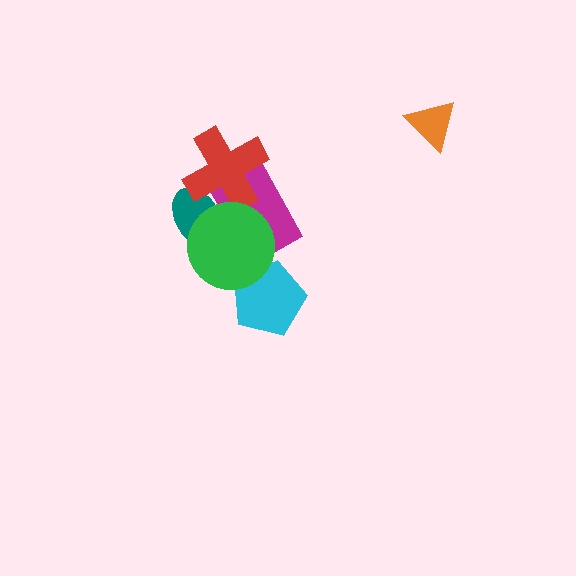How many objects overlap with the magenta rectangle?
3 objects overlap with the magenta rectangle.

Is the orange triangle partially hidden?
No, no other shape covers it.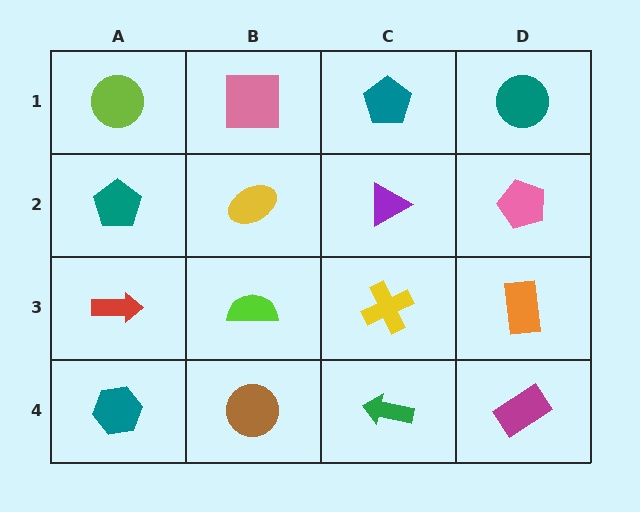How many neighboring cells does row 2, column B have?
4.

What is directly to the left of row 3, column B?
A red arrow.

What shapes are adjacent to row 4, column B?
A lime semicircle (row 3, column B), a teal hexagon (row 4, column A), a green arrow (row 4, column C).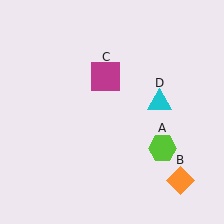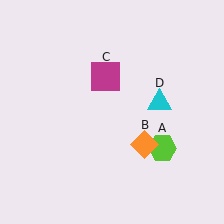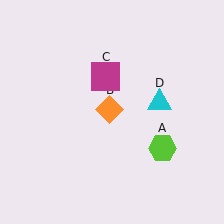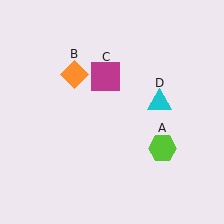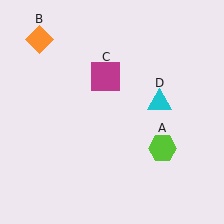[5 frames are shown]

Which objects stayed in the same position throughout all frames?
Lime hexagon (object A) and magenta square (object C) and cyan triangle (object D) remained stationary.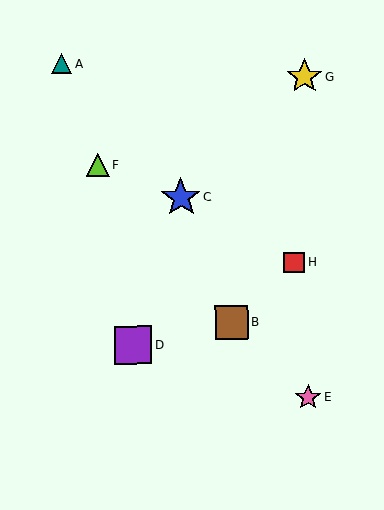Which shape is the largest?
The blue star (labeled C) is the largest.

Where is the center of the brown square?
The center of the brown square is at (231, 322).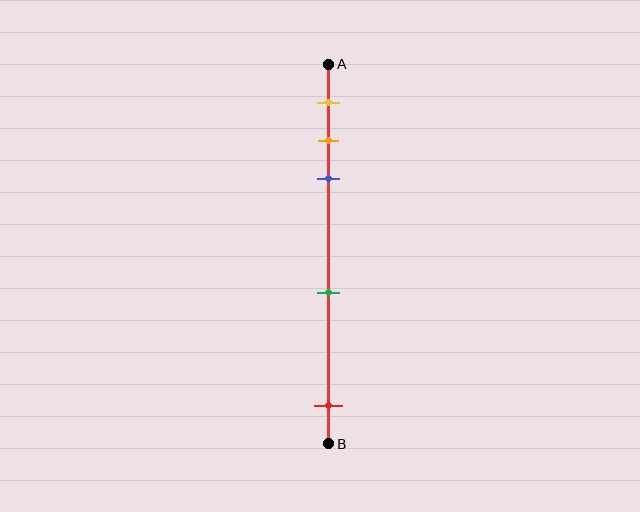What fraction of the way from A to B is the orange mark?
The orange mark is approximately 20% (0.2) of the way from A to B.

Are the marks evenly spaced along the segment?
No, the marks are not evenly spaced.